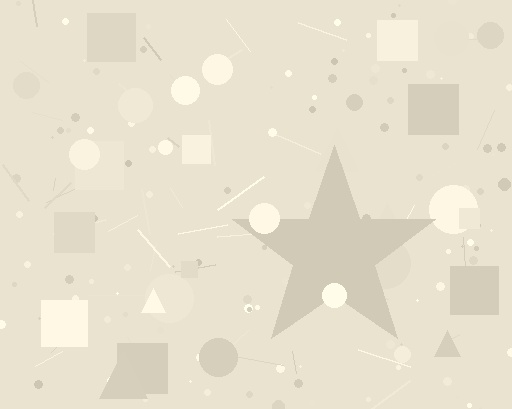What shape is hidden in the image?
A star is hidden in the image.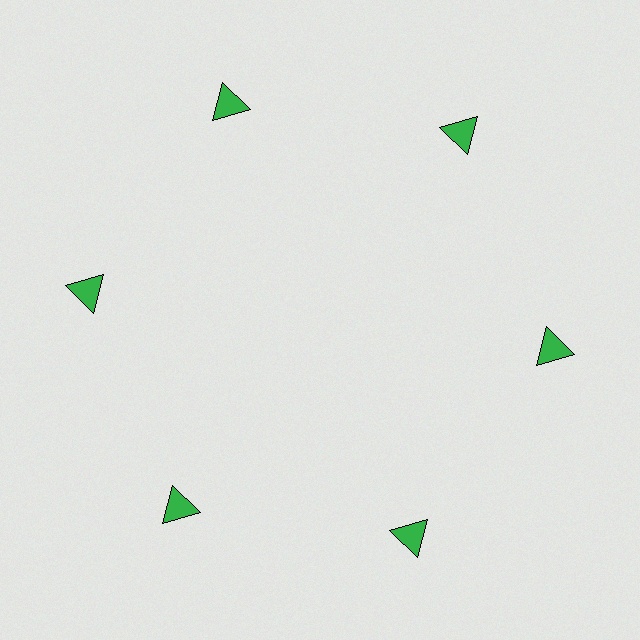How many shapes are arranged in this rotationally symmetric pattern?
There are 6 shapes, arranged in 6 groups of 1.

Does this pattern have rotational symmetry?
Yes, this pattern has 6-fold rotational symmetry. It looks the same after rotating 60 degrees around the center.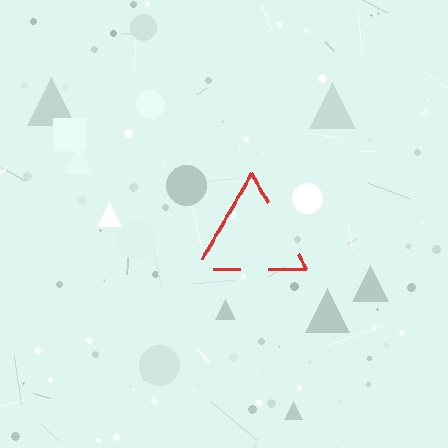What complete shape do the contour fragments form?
The contour fragments form a triangle.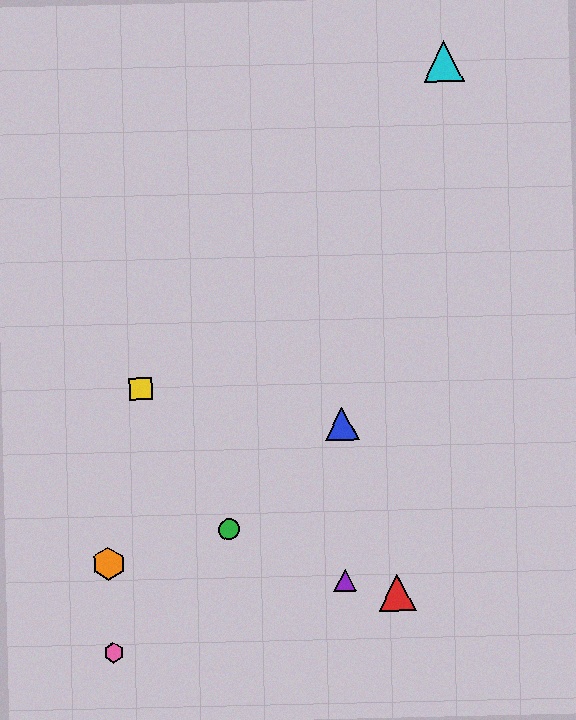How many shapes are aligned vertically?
2 shapes (the blue triangle, the purple triangle) are aligned vertically.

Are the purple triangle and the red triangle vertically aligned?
No, the purple triangle is at x≈345 and the red triangle is at x≈397.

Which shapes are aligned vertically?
The blue triangle, the purple triangle are aligned vertically.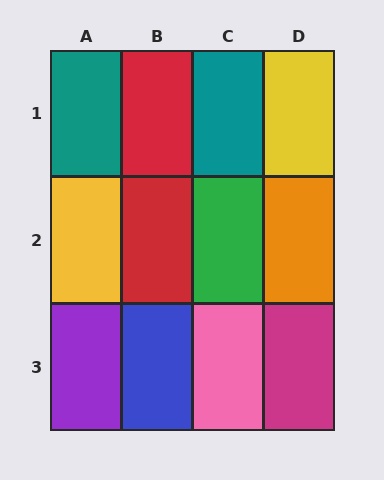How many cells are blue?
1 cell is blue.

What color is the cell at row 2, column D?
Orange.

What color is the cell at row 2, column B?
Red.